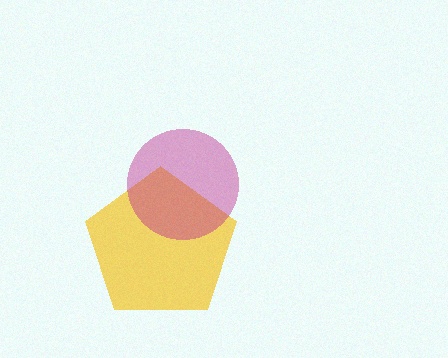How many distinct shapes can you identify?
There are 2 distinct shapes: a yellow pentagon, a magenta circle.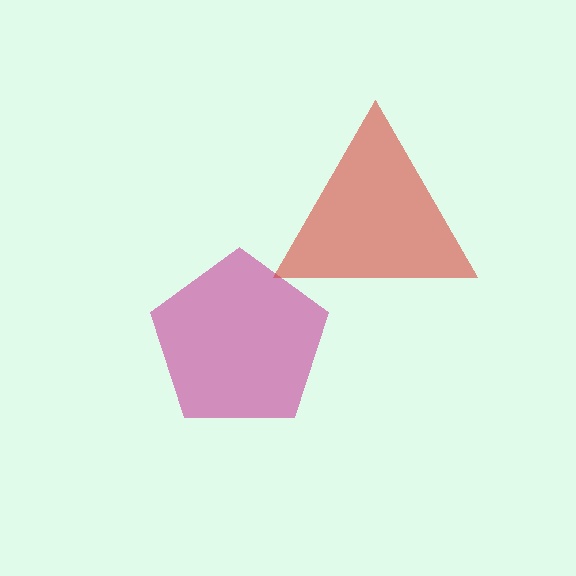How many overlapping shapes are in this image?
There are 2 overlapping shapes in the image.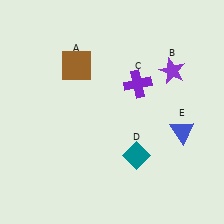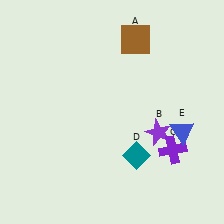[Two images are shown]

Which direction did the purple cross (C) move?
The purple cross (C) moved down.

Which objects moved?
The objects that moved are: the brown square (A), the purple star (B), the purple cross (C).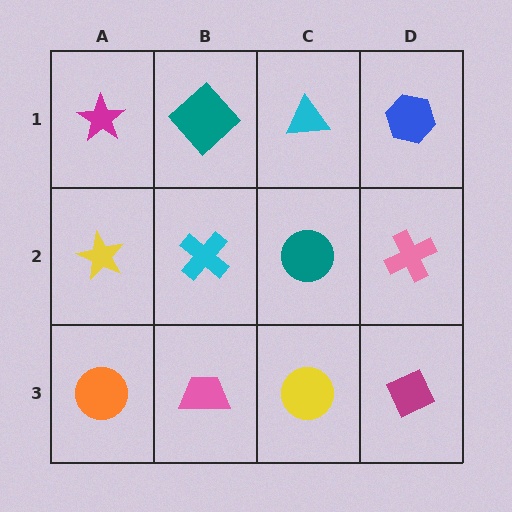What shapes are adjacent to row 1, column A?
A yellow star (row 2, column A), a teal diamond (row 1, column B).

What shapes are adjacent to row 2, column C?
A cyan triangle (row 1, column C), a yellow circle (row 3, column C), a cyan cross (row 2, column B), a pink cross (row 2, column D).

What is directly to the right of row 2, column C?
A pink cross.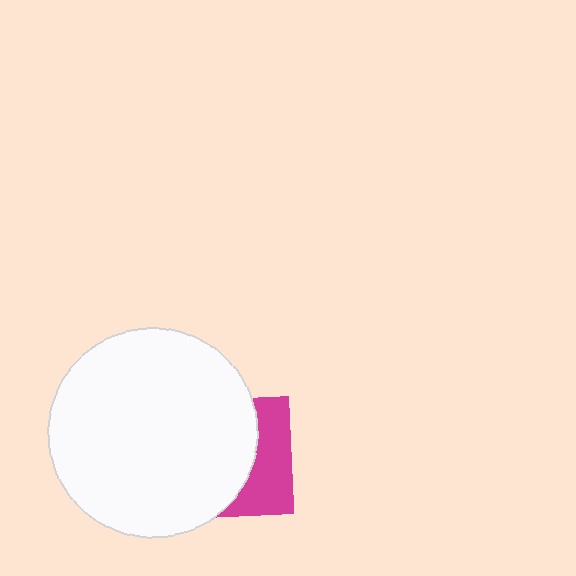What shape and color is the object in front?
The object in front is a white circle.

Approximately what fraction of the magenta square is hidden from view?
Roughly 64% of the magenta square is hidden behind the white circle.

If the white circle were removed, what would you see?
You would see the complete magenta square.